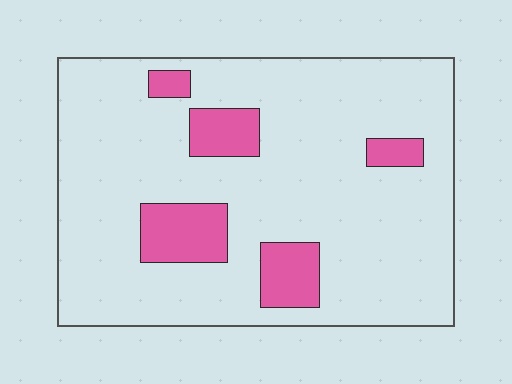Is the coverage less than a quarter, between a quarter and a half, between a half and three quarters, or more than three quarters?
Less than a quarter.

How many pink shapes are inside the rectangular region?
5.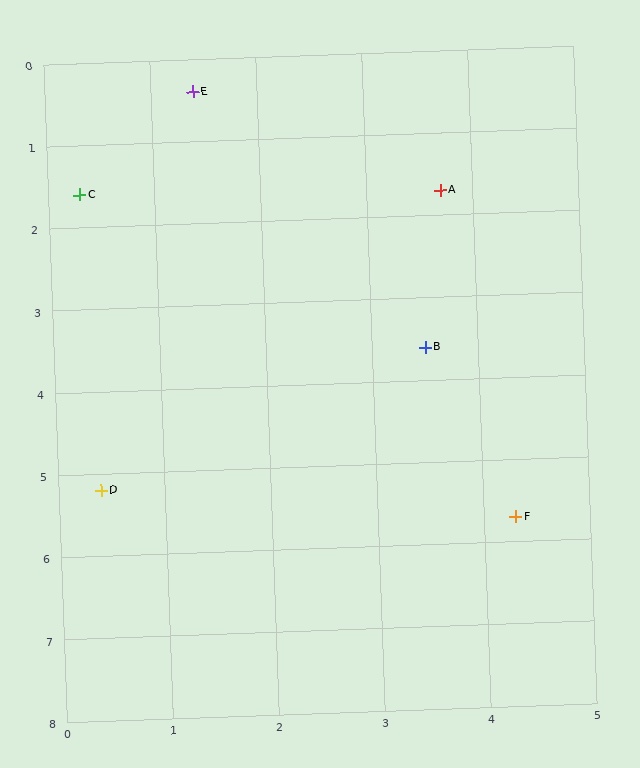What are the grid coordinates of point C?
Point C is at approximately (0.3, 1.6).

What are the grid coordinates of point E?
Point E is at approximately (1.4, 0.4).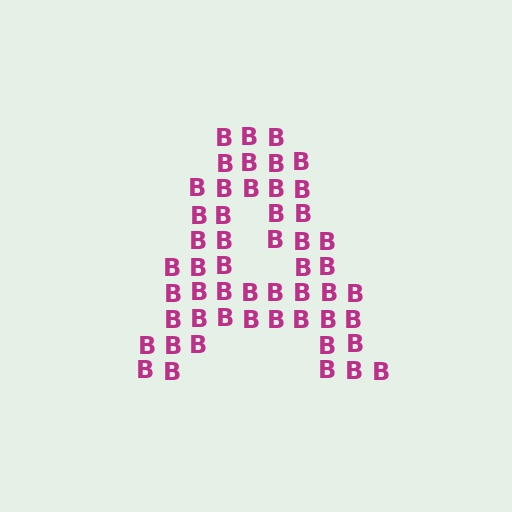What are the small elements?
The small elements are letter B's.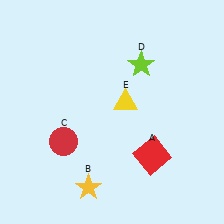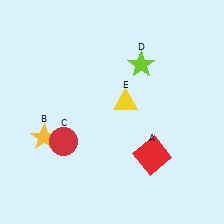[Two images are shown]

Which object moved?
The yellow star (B) moved up.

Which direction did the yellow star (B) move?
The yellow star (B) moved up.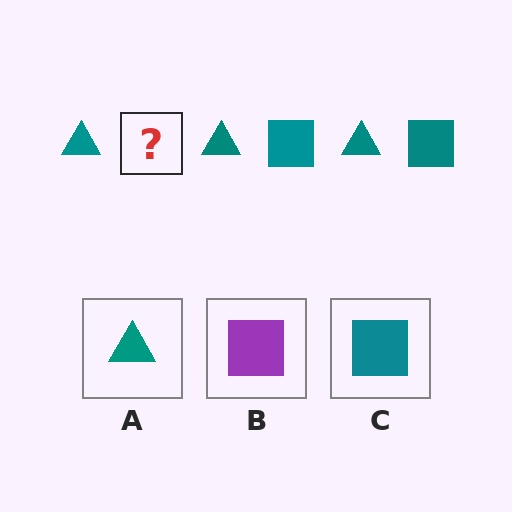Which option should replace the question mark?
Option C.